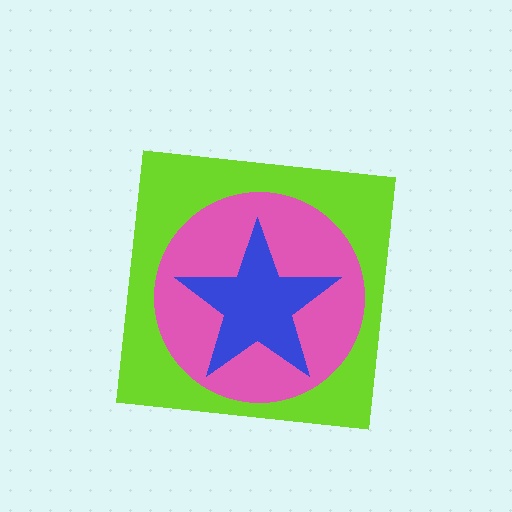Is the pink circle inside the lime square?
Yes.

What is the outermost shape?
The lime square.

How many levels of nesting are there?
3.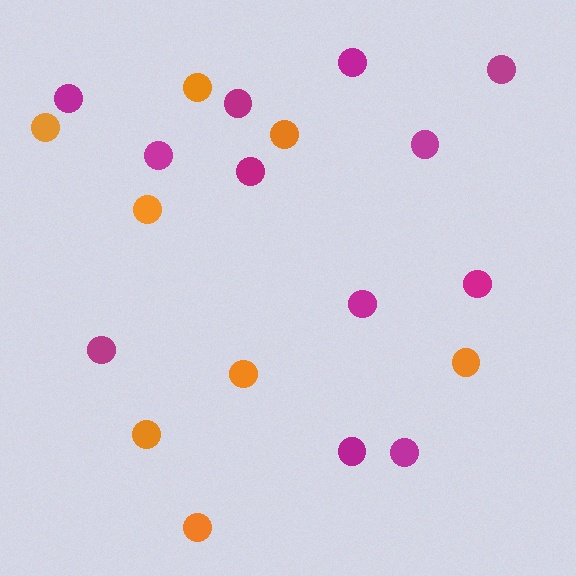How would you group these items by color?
There are 2 groups: one group of magenta circles (12) and one group of orange circles (8).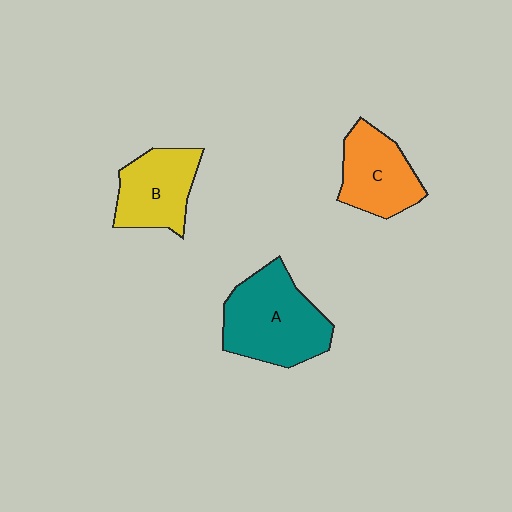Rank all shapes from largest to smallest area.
From largest to smallest: A (teal), B (yellow), C (orange).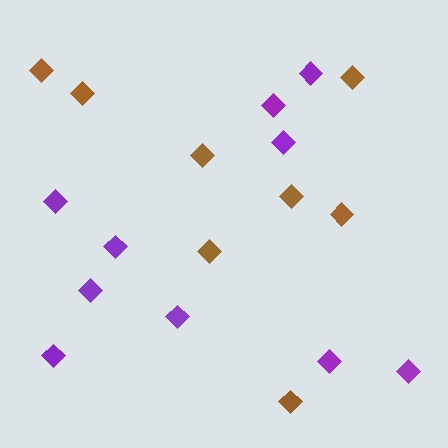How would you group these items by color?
There are 2 groups: one group of brown diamonds (8) and one group of purple diamonds (10).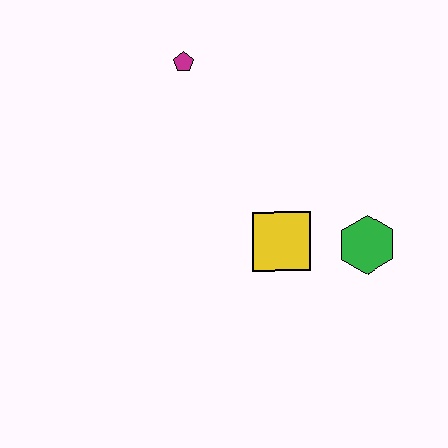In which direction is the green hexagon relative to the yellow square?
The green hexagon is to the right of the yellow square.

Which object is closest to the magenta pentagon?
The yellow square is closest to the magenta pentagon.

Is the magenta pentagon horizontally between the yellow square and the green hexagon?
No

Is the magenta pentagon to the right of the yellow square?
No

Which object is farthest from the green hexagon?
The magenta pentagon is farthest from the green hexagon.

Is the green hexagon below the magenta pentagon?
Yes